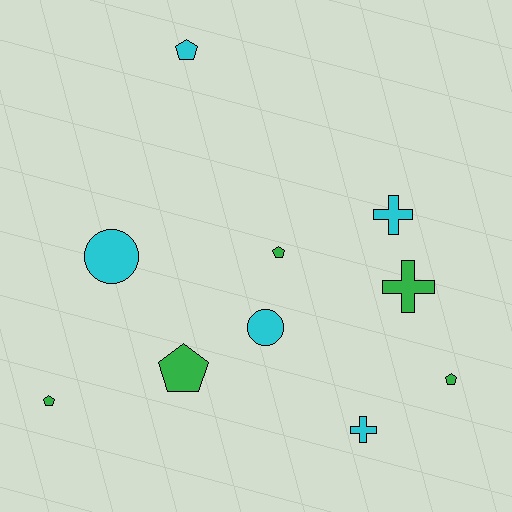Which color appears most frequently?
Cyan, with 5 objects.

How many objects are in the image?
There are 10 objects.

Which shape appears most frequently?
Pentagon, with 5 objects.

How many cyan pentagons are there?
There is 1 cyan pentagon.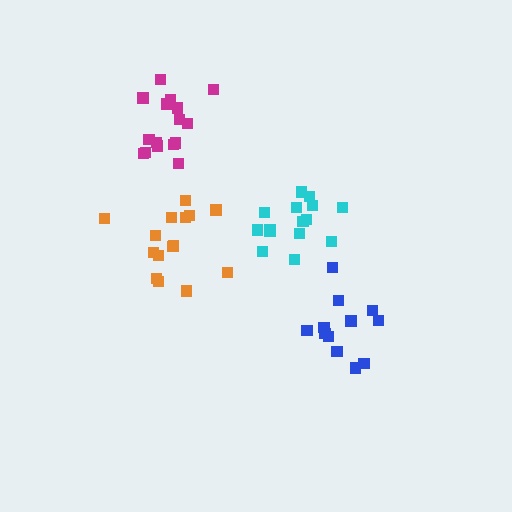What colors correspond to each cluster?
The clusters are colored: blue, magenta, cyan, orange.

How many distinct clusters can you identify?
There are 4 distinct clusters.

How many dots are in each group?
Group 1: 12 dots, Group 2: 16 dots, Group 3: 15 dots, Group 4: 15 dots (58 total).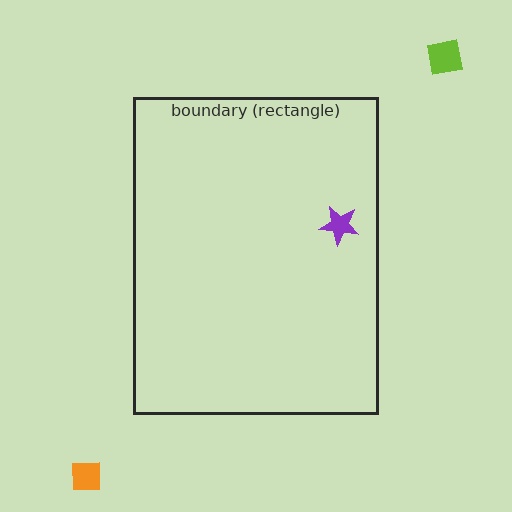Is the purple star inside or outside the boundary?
Inside.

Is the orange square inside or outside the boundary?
Outside.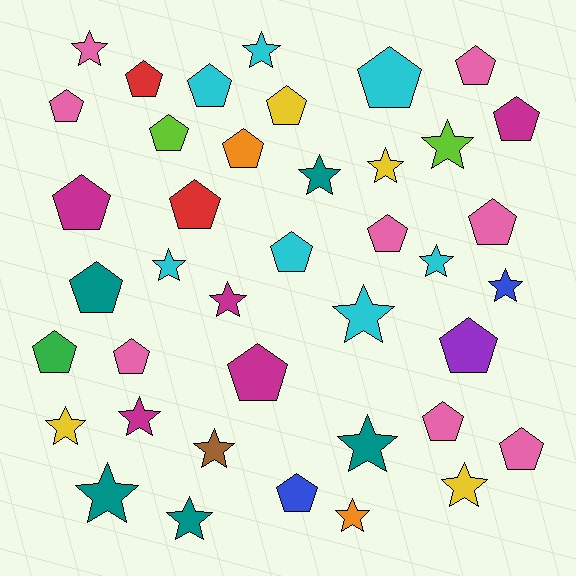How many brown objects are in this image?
There is 1 brown object.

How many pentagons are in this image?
There are 22 pentagons.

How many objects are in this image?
There are 40 objects.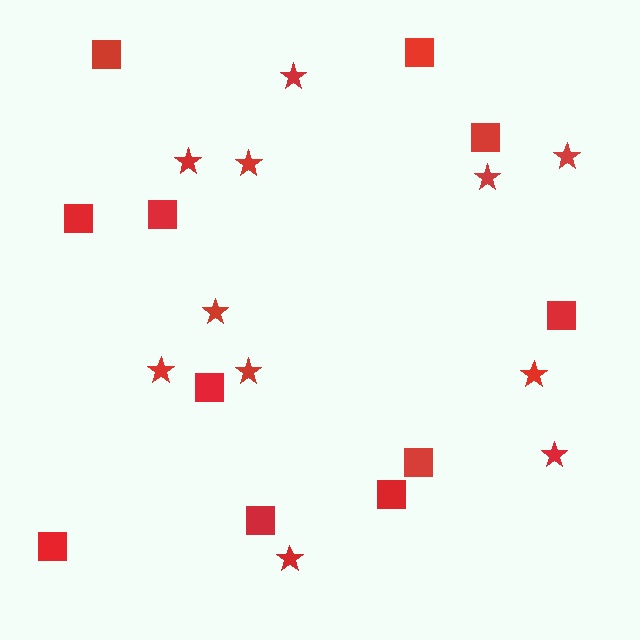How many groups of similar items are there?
There are 2 groups: one group of squares (11) and one group of stars (11).